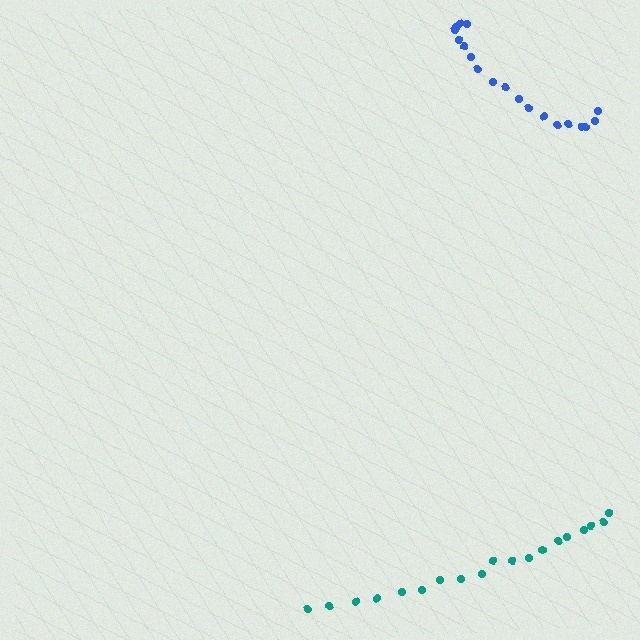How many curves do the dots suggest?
There are 2 distinct paths.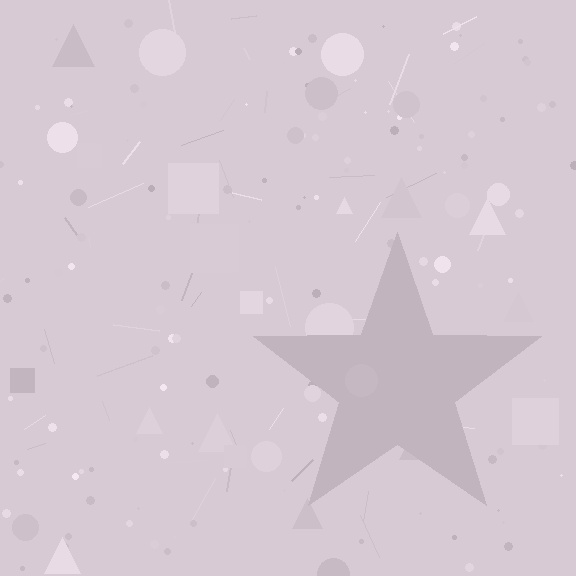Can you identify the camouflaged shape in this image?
The camouflaged shape is a star.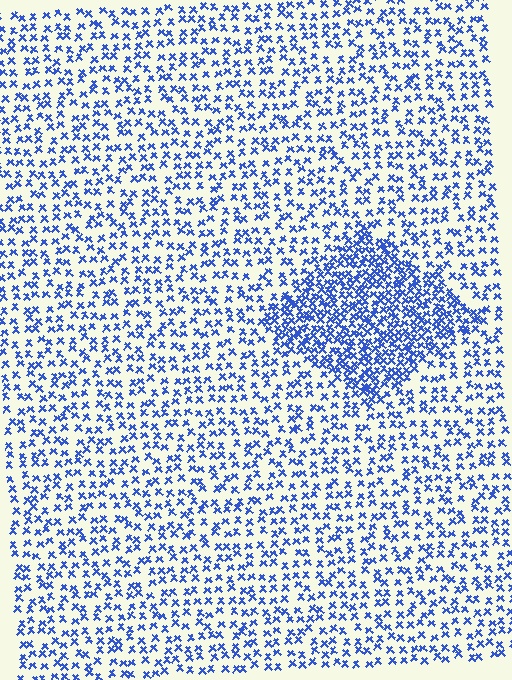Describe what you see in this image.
The image contains small blue elements arranged at two different densities. A diamond-shaped region is visible where the elements are more densely packed than the surrounding area.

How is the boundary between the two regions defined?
The boundary is defined by a change in element density (approximately 2.2x ratio). All elements are the same color, size, and shape.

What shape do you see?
I see a diamond.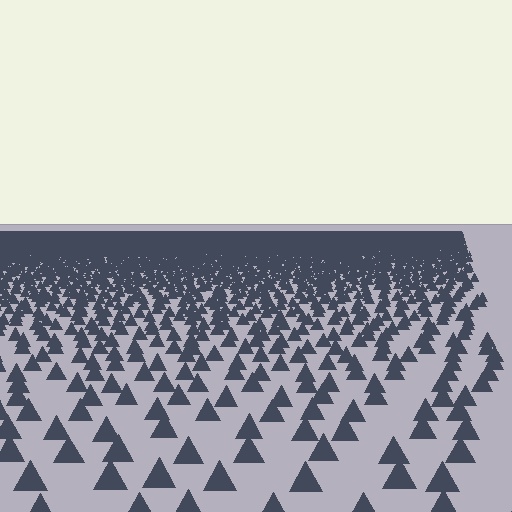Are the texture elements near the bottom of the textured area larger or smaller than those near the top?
Larger. Near the bottom, elements are closer to the viewer and appear at a bigger on-screen size.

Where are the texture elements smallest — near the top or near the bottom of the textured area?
Near the top.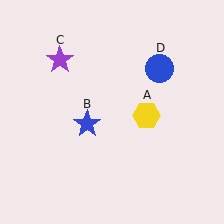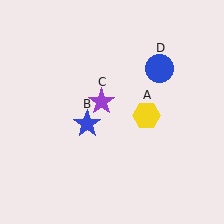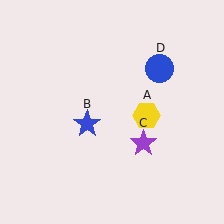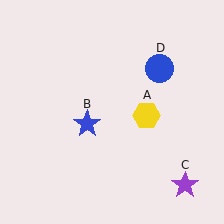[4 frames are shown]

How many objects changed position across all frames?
1 object changed position: purple star (object C).